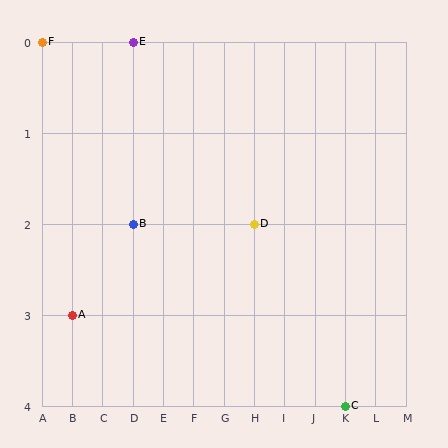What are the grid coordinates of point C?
Point C is at grid coordinates (K, 4).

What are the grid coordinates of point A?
Point A is at grid coordinates (B, 3).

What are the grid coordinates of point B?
Point B is at grid coordinates (D, 2).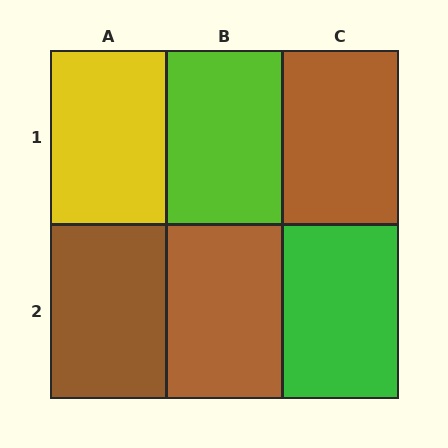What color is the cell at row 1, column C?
Brown.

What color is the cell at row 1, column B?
Lime.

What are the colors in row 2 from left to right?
Brown, brown, green.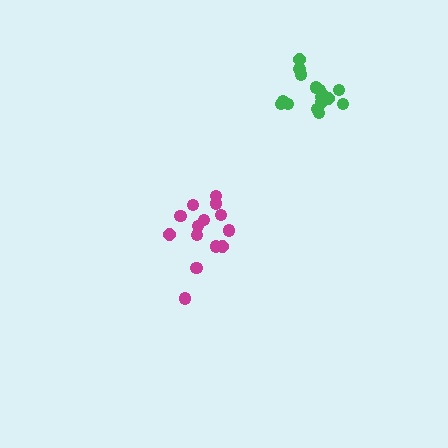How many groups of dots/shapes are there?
There are 2 groups.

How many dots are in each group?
Group 1: 17 dots, Group 2: 14 dots (31 total).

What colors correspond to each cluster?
The clusters are colored: green, magenta.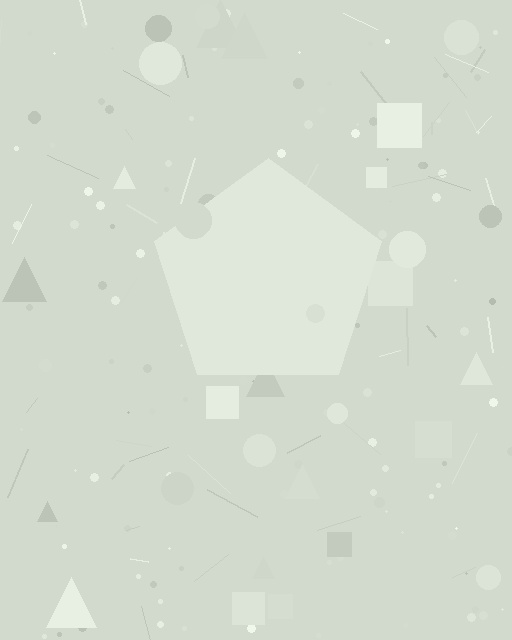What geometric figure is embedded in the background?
A pentagon is embedded in the background.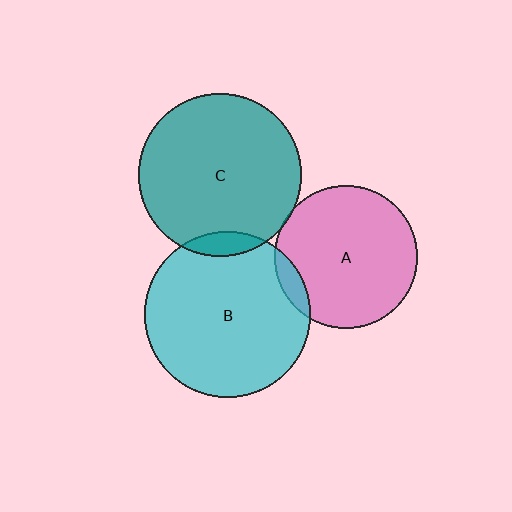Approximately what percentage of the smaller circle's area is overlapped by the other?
Approximately 5%.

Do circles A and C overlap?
Yes.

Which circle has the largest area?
Circle B (cyan).